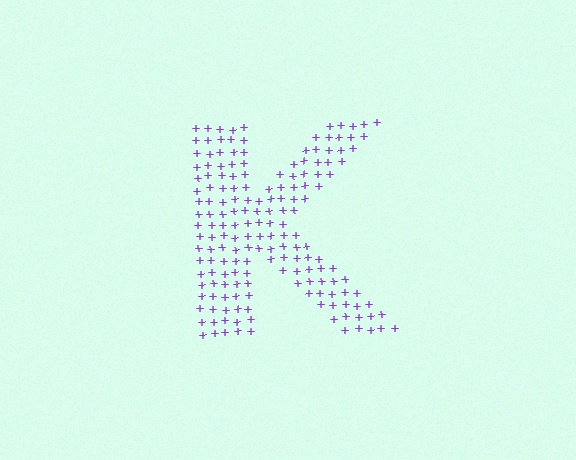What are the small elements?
The small elements are plus signs.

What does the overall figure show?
The overall figure shows the letter K.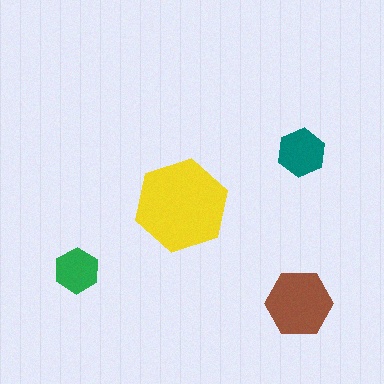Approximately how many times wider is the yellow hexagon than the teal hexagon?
About 2 times wider.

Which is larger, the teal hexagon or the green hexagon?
The teal one.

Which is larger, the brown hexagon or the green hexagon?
The brown one.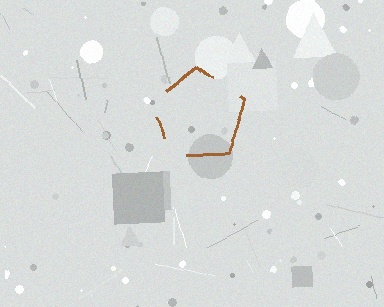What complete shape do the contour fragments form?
The contour fragments form a pentagon.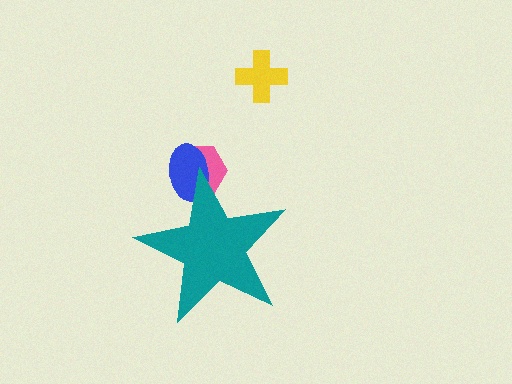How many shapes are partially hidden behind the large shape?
2 shapes are partially hidden.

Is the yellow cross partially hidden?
No, the yellow cross is fully visible.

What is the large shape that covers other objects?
A teal star.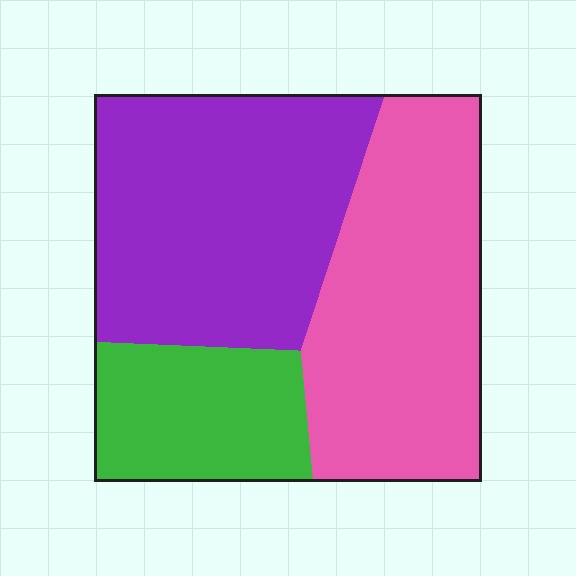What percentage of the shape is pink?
Pink takes up between a quarter and a half of the shape.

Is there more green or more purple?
Purple.